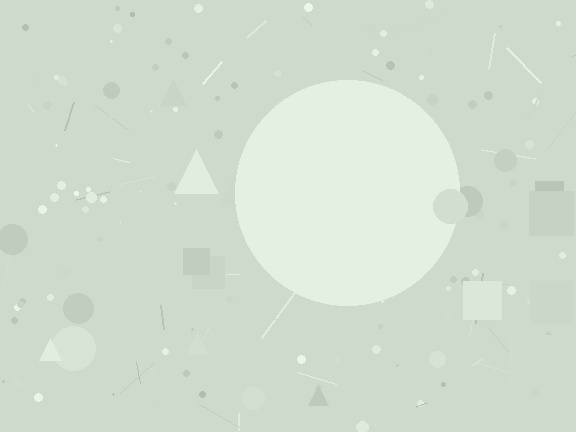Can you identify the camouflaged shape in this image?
The camouflaged shape is a circle.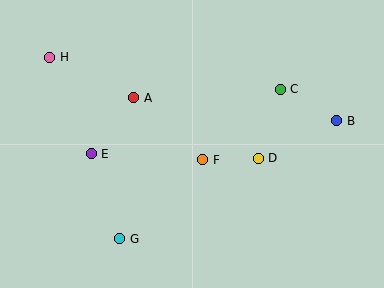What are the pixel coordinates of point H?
Point H is at (50, 57).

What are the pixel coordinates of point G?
Point G is at (120, 239).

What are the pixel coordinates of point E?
Point E is at (91, 154).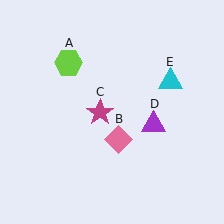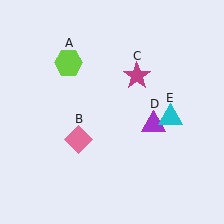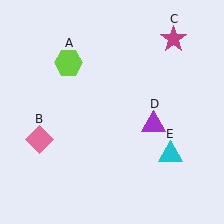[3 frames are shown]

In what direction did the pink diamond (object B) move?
The pink diamond (object B) moved left.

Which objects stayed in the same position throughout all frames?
Lime hexagon (object A) and purple triangle (object D) remained stationary.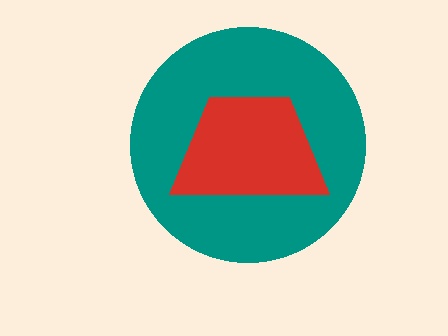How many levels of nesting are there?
2.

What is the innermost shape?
The red trapezoid.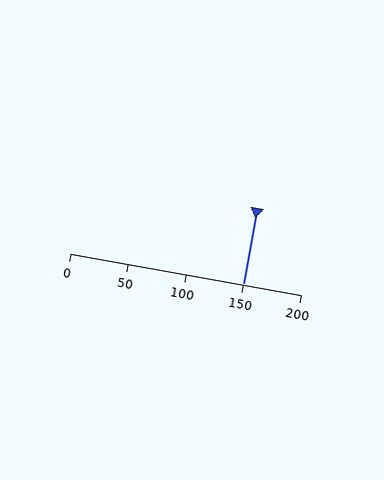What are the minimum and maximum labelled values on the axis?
The axis runs from 0 to 200.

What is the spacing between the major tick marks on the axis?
The major ticks are spaced 50 apart.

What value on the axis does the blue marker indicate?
The marker indicates approximately 150.